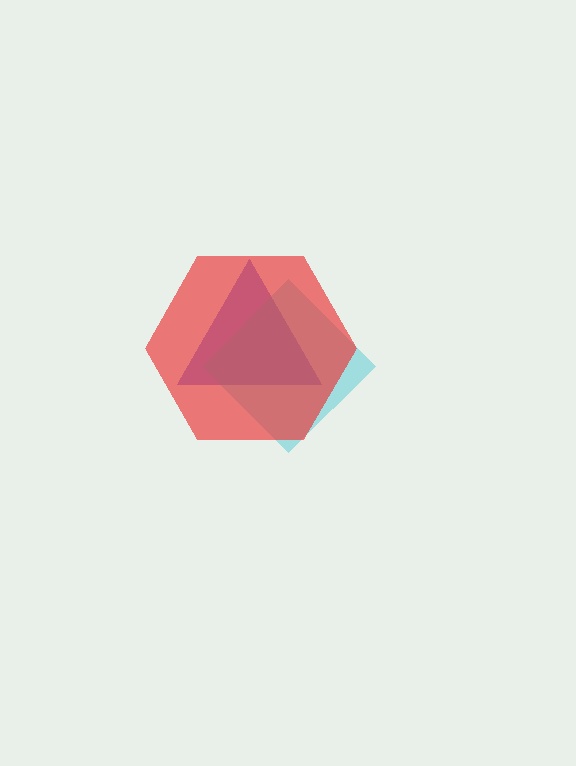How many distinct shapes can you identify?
There are 3 distinct shapes: a blue triangle, a cyan diamond, a red hexagon.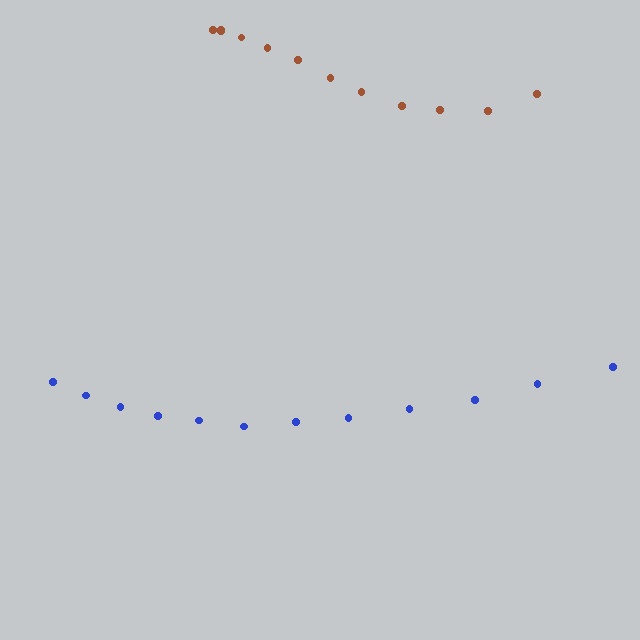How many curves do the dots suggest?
There are 2 distinct paths.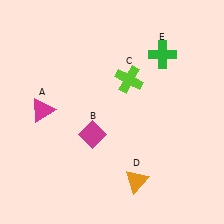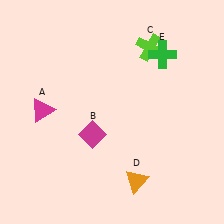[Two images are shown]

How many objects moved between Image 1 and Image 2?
1 object moved between the two images.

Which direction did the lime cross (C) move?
The lime cross (C) moved up.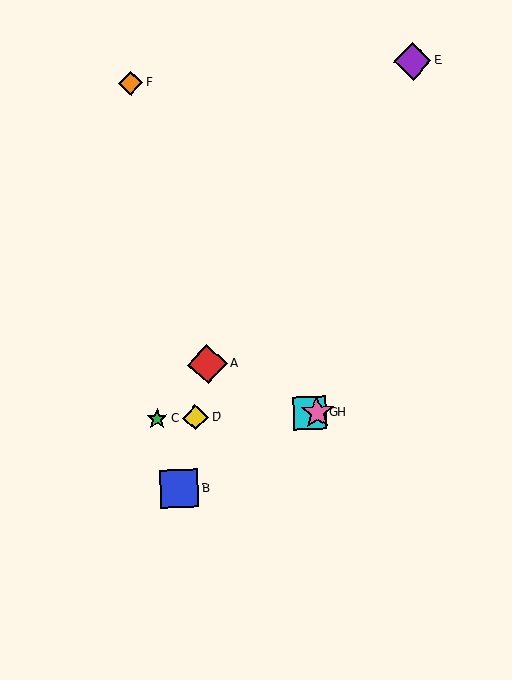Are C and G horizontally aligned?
Yes, both are at y≈419.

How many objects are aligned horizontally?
4 objects (C, D, G, H) are aligned horizontally.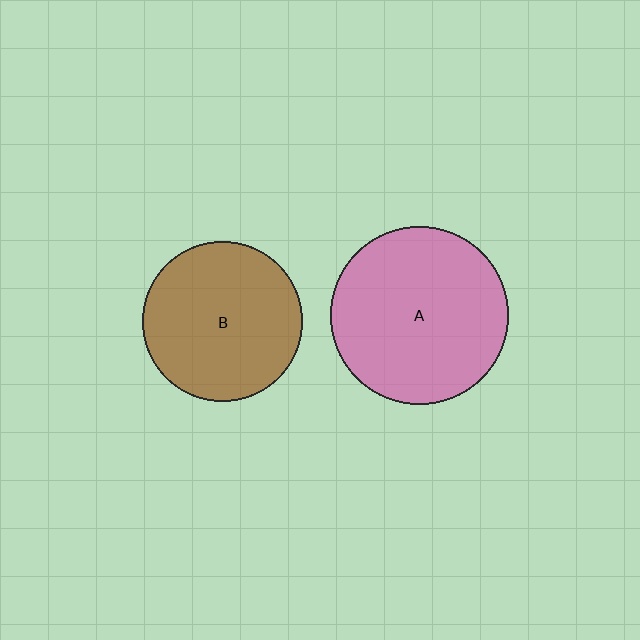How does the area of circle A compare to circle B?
Approximately 1.2 times.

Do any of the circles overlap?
No, none of the circles overlap.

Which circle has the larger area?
Circle A (pink).